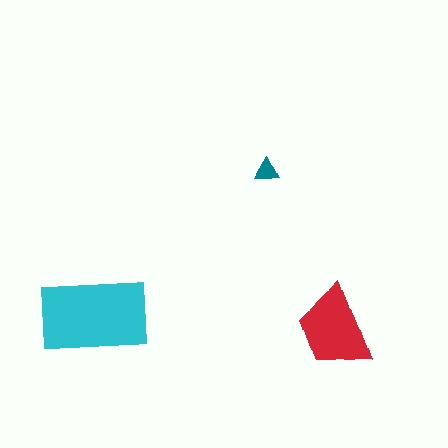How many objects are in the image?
There are 3 objects in the image.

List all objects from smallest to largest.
The teal triangle, the red trapezoid, the cyan rectangle.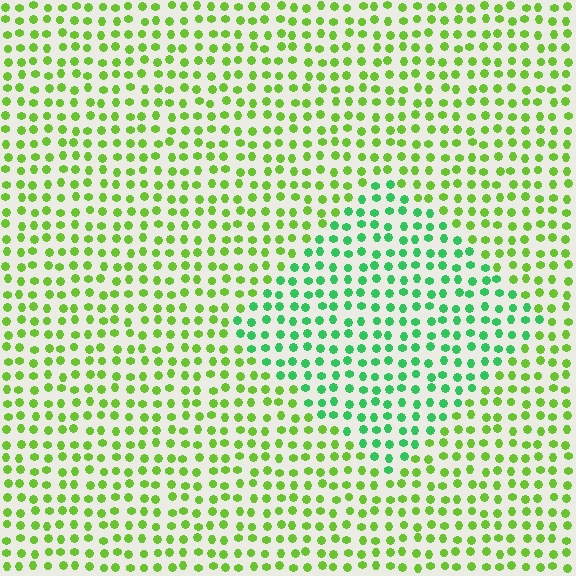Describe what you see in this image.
The image is filled with small lime elements in a uniform arrangement. A diamond-shaped region is visible where the elements are tinted to a slightly different hue, forming a subtle color boundary.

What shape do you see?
I see a diamond.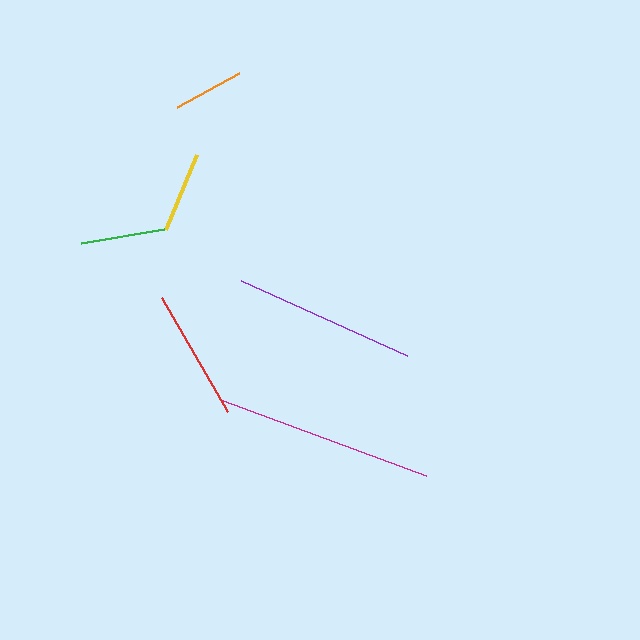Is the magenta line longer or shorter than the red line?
The magenta line is longer than the red line.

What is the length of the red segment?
The red segment is approximately 132 pixels long.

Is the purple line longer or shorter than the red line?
The purple line is longer than the red line.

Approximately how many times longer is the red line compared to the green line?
The red line is approximately 1.6 times the length of the green line.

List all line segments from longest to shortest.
From longest to shortest: magenta, purple, red, green, yellow, orange.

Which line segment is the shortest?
The orange line is the shortest at approximately 71 pixels.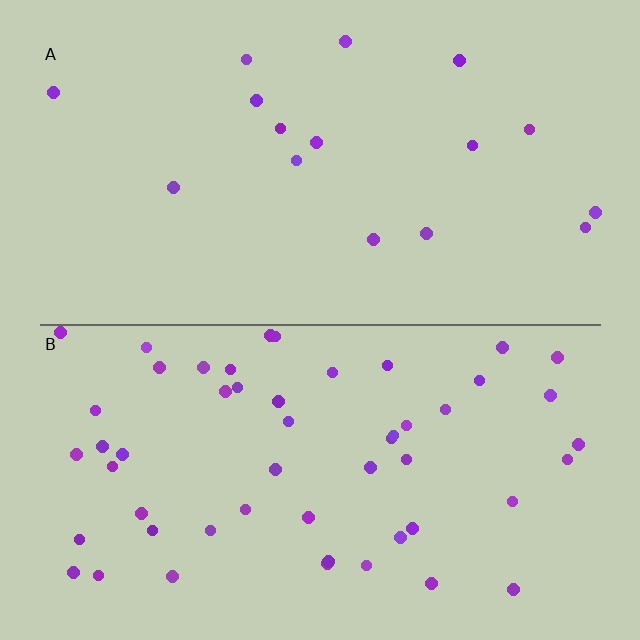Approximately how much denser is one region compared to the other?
Approximately 3.3× — region B over region A.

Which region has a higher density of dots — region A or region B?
B (the bottom).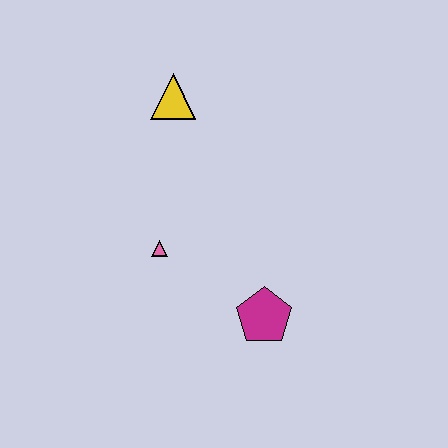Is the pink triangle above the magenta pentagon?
Yes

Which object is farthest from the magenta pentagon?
The yellow triangle is farthest from the magenta pentagon.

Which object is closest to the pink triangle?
The magenta pentagon is closest to the pink triangle.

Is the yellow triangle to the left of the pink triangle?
No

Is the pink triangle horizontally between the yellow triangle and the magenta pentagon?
No